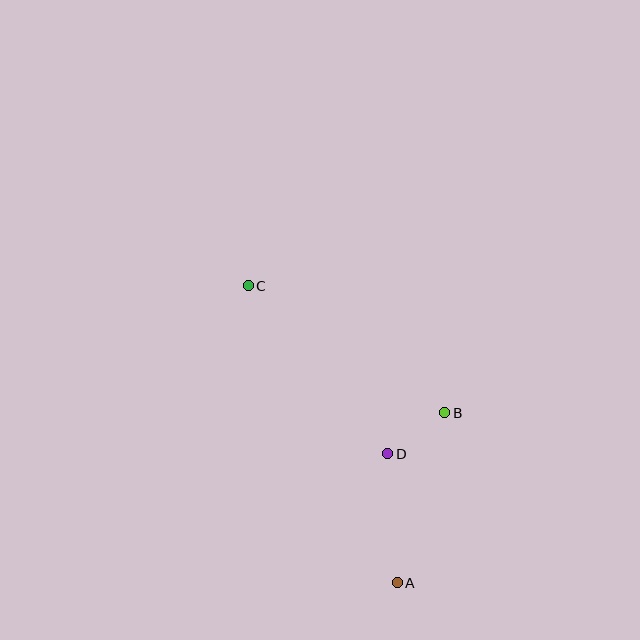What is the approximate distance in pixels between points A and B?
The distance between A and B is approximately 176 pixels.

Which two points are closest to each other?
Points B and D are closest to each other.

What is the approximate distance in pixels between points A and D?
The distance between A and D is approximately 129 pixels.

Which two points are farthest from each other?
Points A and C are farthest from each other.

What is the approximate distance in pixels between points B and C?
The distance between B and C is approximately 234 pixels.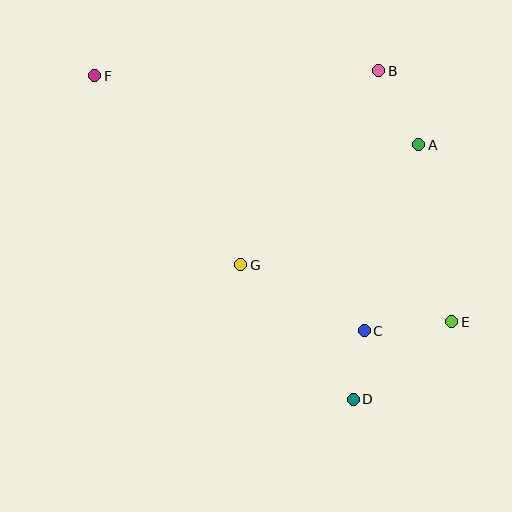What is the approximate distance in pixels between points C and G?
The distance between C and G is approximately 140 pixels.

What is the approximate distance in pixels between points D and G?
The distance between D and G is approximately 175 pixels.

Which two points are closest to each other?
Points C and D are closest to each other.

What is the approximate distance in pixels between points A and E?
The distance between A and E is approximately 180 pixels.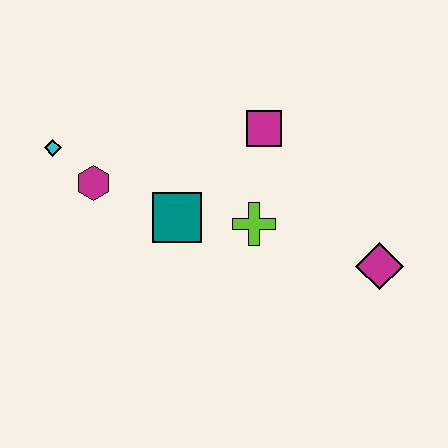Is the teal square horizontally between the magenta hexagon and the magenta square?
Yes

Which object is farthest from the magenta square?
The cyan diamond is farthest from the magenta square.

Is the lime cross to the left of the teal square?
No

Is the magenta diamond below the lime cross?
Yes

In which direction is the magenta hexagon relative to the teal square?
The magenta hexagon is to the left of the teal square.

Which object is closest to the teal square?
The lime cross is closest to the teal square.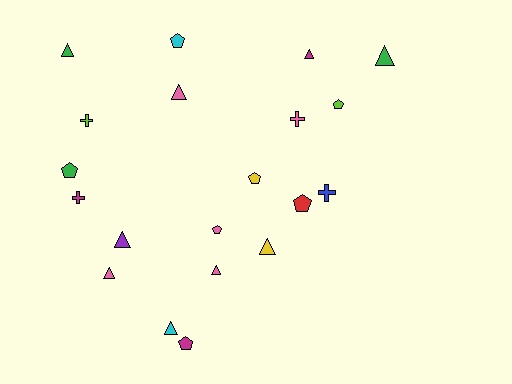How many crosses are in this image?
There are 4 crosses.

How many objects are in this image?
There are 20 objects.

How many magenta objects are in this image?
There are 3 magenta objects.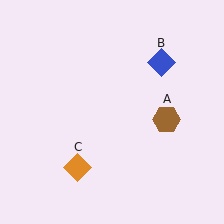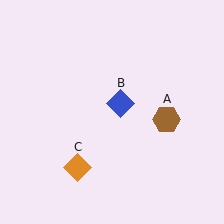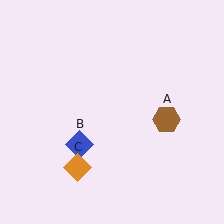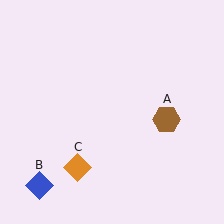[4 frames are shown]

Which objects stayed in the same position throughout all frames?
Brown hexagon (object A) and orange diamond (object C) remained stationary.